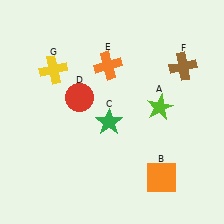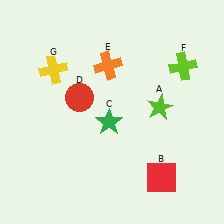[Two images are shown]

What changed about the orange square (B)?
In Image 1, B is orange. In Image 2, it changed to red.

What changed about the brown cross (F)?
In Image 1, F is brown. In Image 2, it changed to lime.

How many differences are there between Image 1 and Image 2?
There are 2 differences between the two images.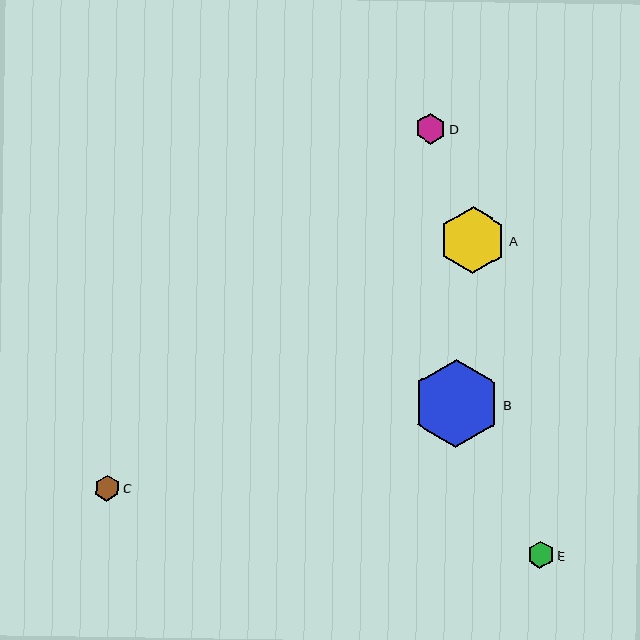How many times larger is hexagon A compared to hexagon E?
Hexagon A is approximately 2.5 times the size of hexagon E.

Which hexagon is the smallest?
Hexagon C is the smallest with a size of approximately 26 pixels.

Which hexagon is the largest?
Hexagon B is the largest with a size of approximately 87 pixels.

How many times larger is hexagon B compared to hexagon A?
Hexagon B is approximately 1.3 times the size of hexagon A.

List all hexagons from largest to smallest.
From largest to smallest: B, A, D, E, C.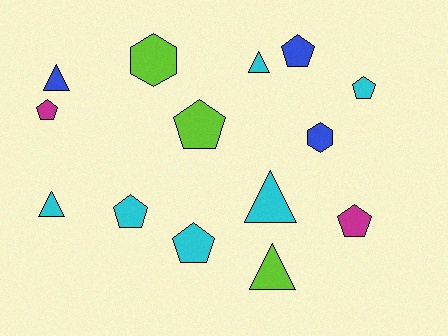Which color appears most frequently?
Cyan, with 6 objects.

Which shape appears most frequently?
Pentagon, with 7 objects.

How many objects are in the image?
There are 14 objects.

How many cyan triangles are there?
There are 3 cyan triangles.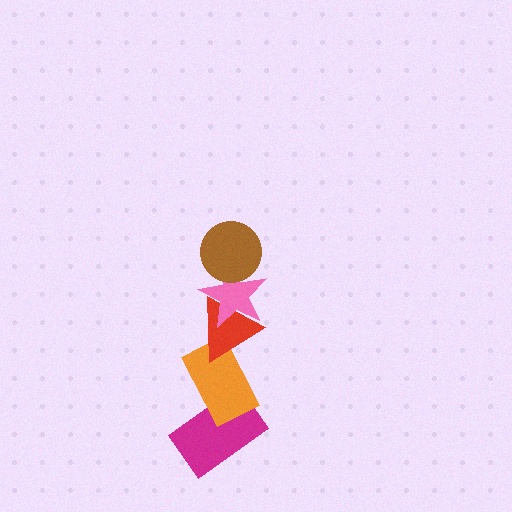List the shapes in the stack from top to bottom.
From top to bottom: the brown circle, the pink star, the red triangle, the orange rectangle, the magenta rectangle.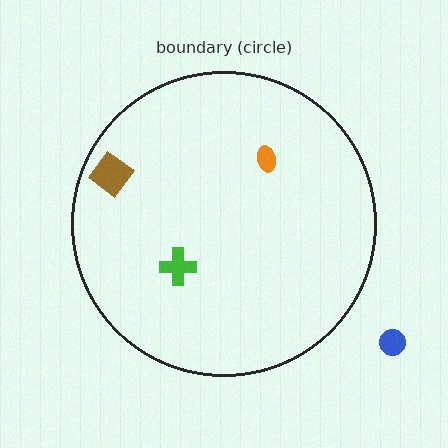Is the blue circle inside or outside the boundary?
Outside.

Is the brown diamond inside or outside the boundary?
Inside.